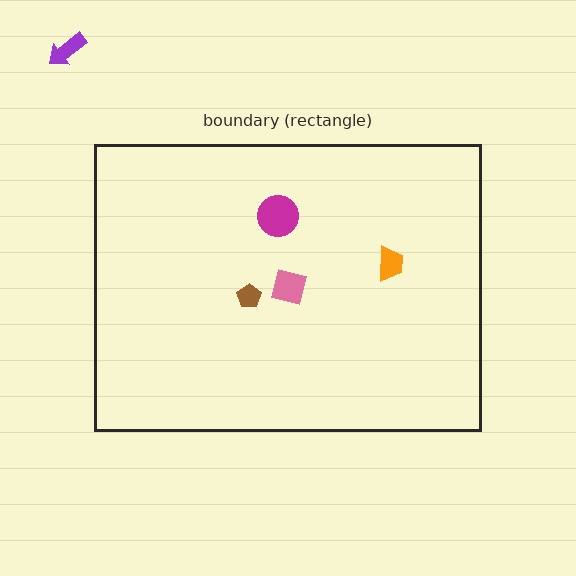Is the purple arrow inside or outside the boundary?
Outside.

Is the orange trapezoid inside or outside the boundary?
Inside.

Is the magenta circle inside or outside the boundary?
Inside.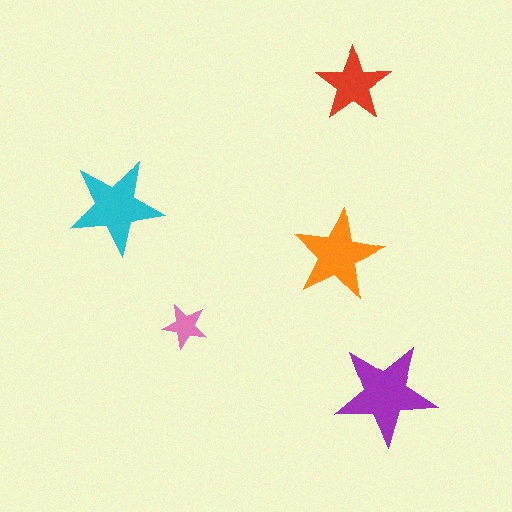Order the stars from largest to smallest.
the purple one, the cyan one, the orange one, the red one, the pink one.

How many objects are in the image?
There are 5 objects in the image.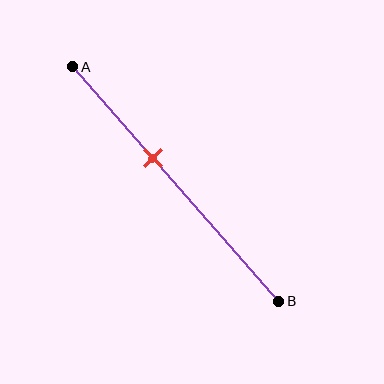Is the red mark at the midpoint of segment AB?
No, the mark is at about 40% from A, not at the 50% midpoint.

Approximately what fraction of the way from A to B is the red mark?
The red mark is approximately 40% of the way from A to B.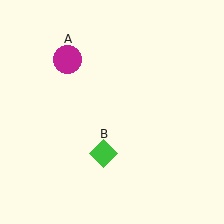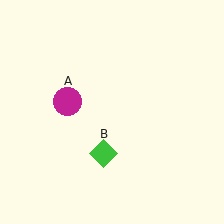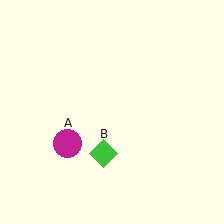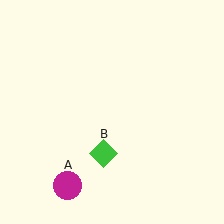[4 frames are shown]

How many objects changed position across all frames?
1 object changed position: magenta circle (object A).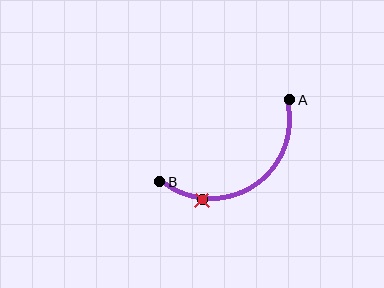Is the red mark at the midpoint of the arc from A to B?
No. The red mark lies on the arc but is closer to endpoint B. The arc midpoint would be at the point on the curve equidistant along the arc from both A and B.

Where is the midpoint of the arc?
The arc midpoint is the point on the curve farthest from the straight line joining A and B. It sits below that line.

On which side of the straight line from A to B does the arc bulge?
The arc bulges below the straight line connecting A and B.